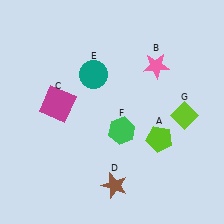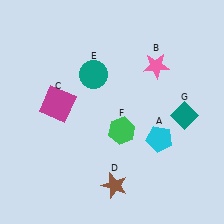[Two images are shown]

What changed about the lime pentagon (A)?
In Image 1, A is lime. In Image 2, it changed to cyan.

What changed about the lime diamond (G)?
In Image 1, G is lime. In Image 2, it changed to teal.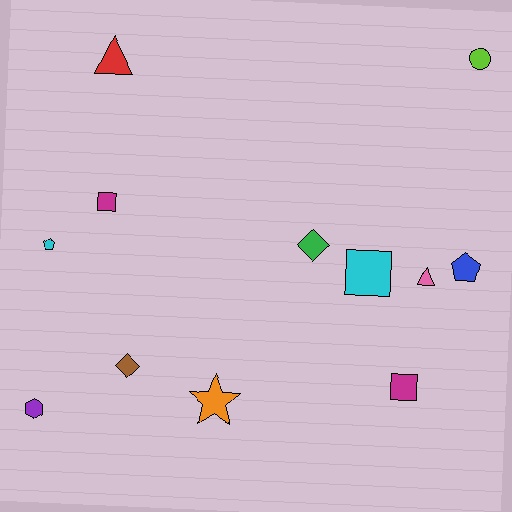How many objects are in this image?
There are 12 objects.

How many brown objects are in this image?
There is 1 brown object.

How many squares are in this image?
There are 3 squares.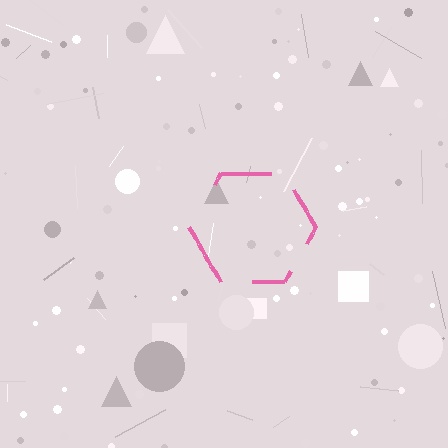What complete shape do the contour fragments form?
The contour fragments form a hexagon.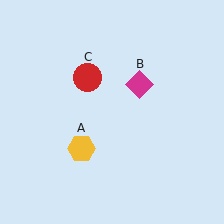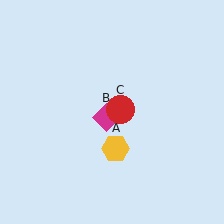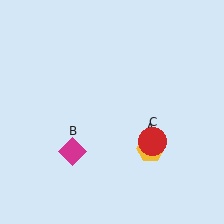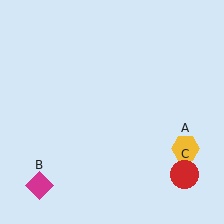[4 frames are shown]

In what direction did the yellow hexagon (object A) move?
The yellow hexagon (object A) moved right.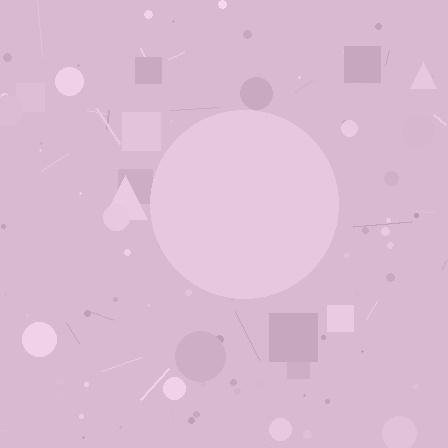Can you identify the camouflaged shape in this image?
The camouflaged shape is a circle.